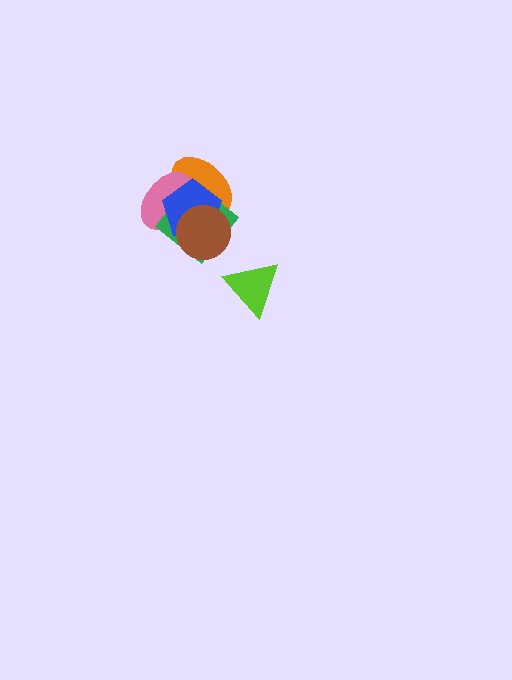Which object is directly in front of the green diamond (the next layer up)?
The blue pentagon is directly in front of the green diamond.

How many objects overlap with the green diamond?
4 objects overlap with the green diamond.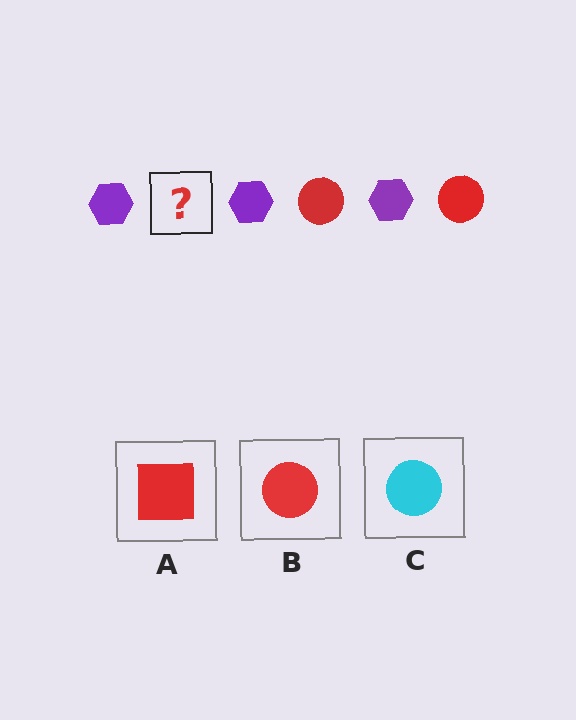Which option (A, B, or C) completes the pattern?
B.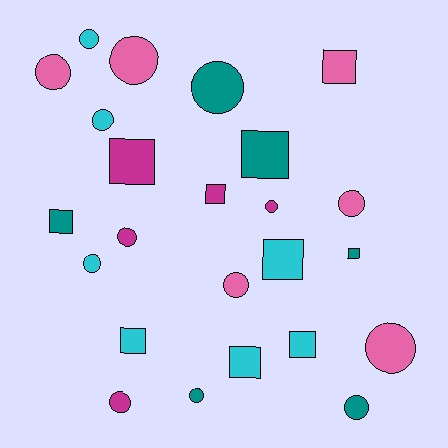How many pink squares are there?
There is 1 pink square.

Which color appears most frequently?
Cyan, with 7 objects.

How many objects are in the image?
There are 24 objects.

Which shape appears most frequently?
Circle, with 14 objects.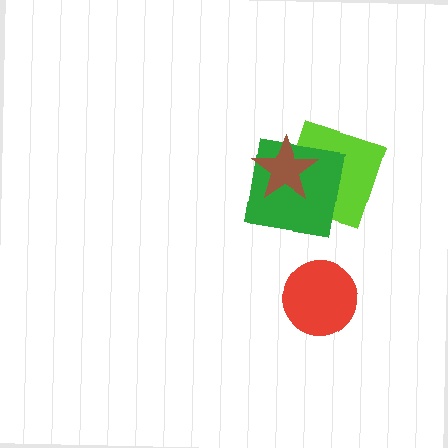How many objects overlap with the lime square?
2 objects overlap with the lime square.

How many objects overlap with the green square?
2 objects overlap with the green square.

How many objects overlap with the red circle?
0 objects overlap with the red circle.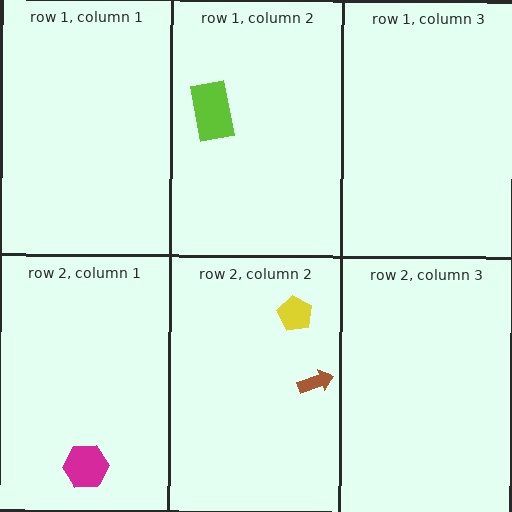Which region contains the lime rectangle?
The row 1, column 2 region.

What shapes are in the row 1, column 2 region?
The lime rectangle.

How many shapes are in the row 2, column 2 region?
2.